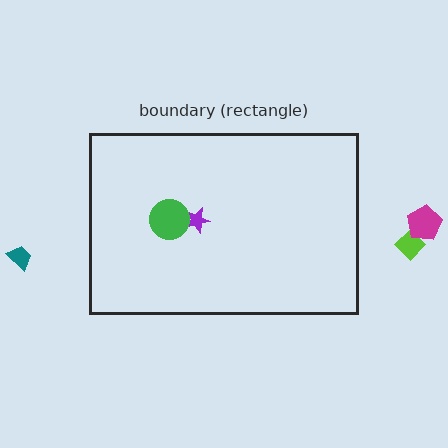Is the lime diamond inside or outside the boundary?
Outside.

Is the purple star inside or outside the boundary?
Inside.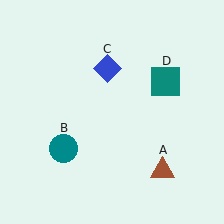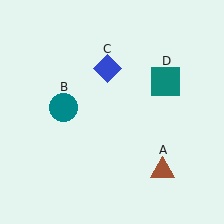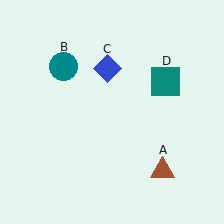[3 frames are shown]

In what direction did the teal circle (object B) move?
The teal circle (object B) moved up.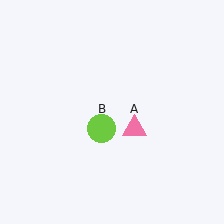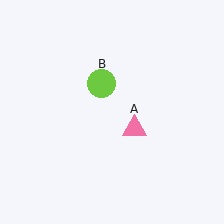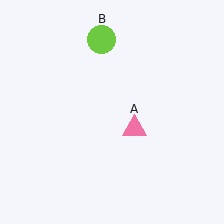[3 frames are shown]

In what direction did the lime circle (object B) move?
The lime circle (object B) moved up.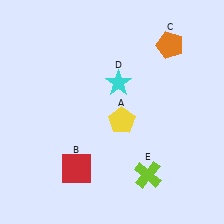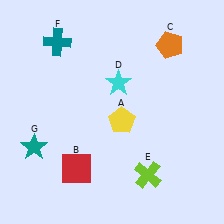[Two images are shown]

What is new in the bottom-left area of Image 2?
A teal star (G) was added in the bottom-left area of Image 2.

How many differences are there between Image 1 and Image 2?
There are 2 differences between the two images.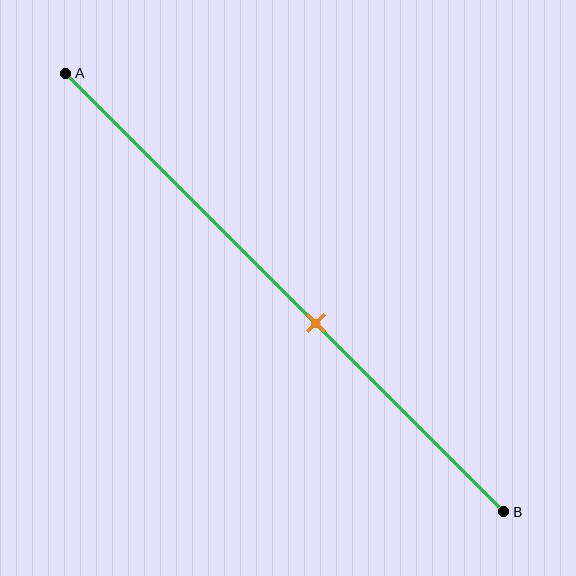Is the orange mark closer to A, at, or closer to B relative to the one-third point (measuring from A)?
The orange mark is closer to point B than the one-third point of segment AB.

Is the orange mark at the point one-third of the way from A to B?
No, the mark is at about 55% from A, not at the 33% one-third point.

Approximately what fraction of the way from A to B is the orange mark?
The orange mark is approximately 55% of the way from A to B.